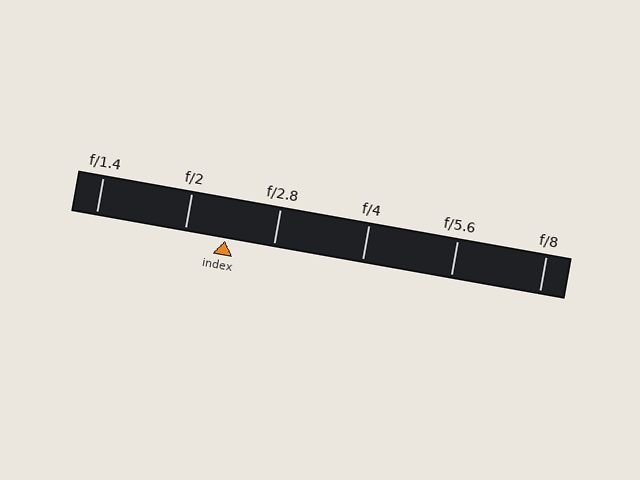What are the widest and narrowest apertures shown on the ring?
The widest aperture shown is f/1.4 and the narrowest is f/8.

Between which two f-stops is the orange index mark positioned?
The index mark is between f/2 and f/2.8.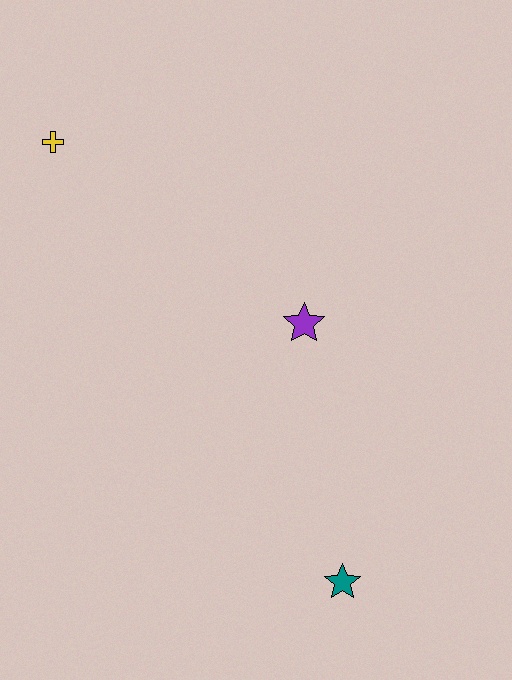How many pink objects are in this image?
There are no pink objects.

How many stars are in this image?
There are 2 stars.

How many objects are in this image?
There are 3 objects.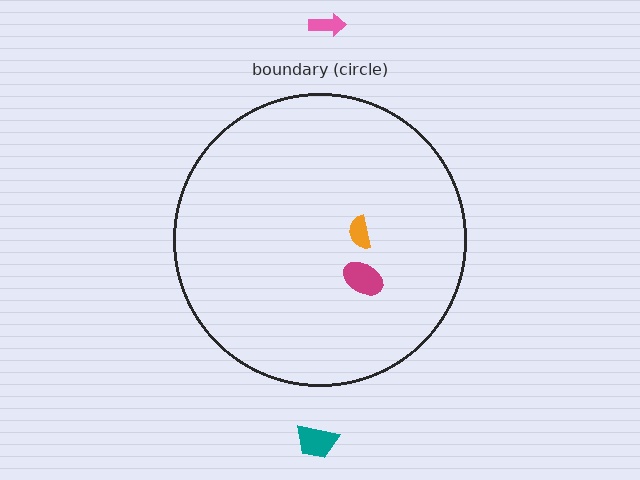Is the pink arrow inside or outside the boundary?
Outside.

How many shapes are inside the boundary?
2 inside, 2 outside.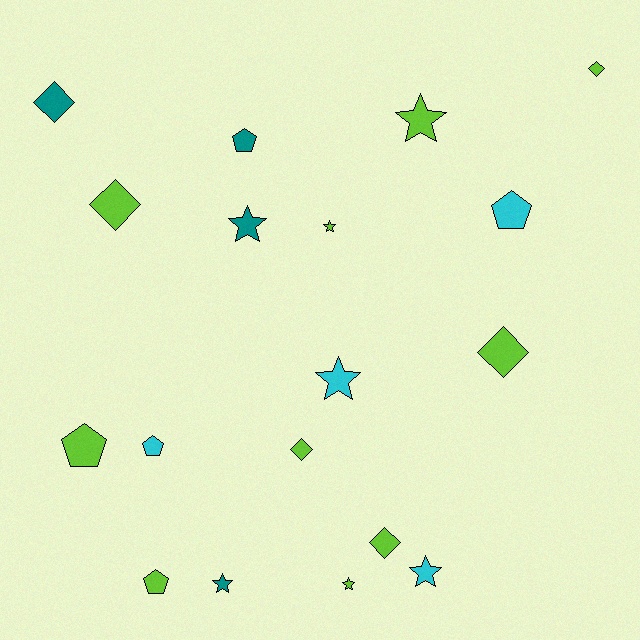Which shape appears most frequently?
Star, with 7 objects.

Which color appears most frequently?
Lime, with 10 objects.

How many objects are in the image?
There are 18 objects.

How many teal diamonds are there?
There is 1 teal diamond.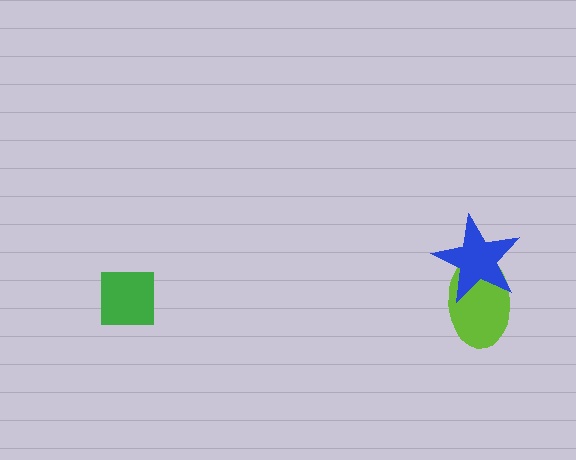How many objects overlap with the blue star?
1 object overlaps with the blue star.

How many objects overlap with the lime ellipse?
1 object overlaps with the lime ellipse.